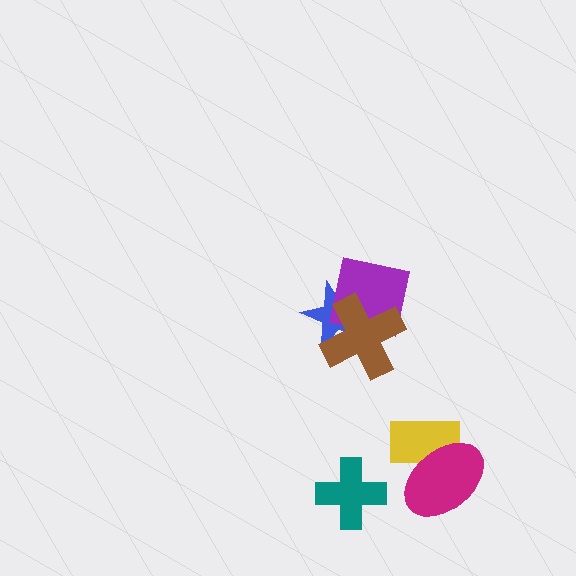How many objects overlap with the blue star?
2 objects overlap with the blue star.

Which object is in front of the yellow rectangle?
The magenta ellipse is in front of the yellow rectangle.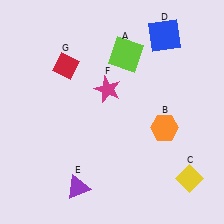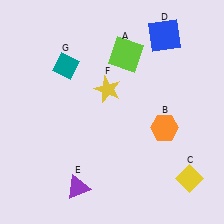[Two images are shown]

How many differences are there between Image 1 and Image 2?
There are 2 differences between the two images.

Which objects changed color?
F changed from magenta to yellow. G changed from red to teal.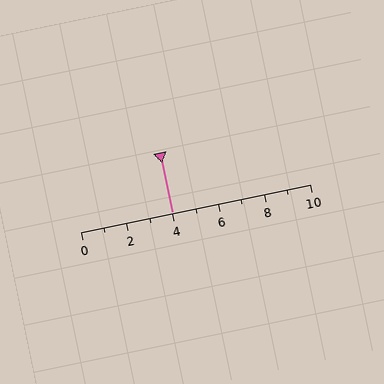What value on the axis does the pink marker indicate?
The marker indicates approximately 4.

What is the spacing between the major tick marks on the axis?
The major ticks are spaced 2 apart.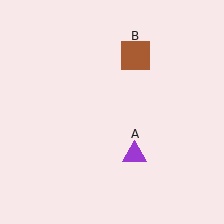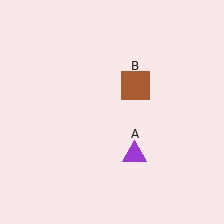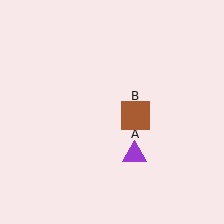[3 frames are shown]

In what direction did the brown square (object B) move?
The brown square (object B) moved down.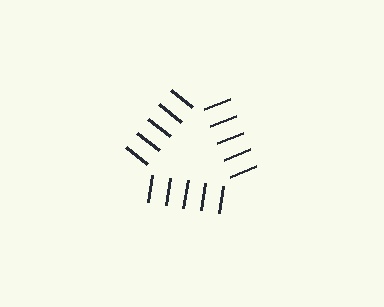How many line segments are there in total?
15 — 5 along each of the 3 edges.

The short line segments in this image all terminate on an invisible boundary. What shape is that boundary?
An illusory triangle — the line segments terminate on its edges but no continuous stroke is drawn.